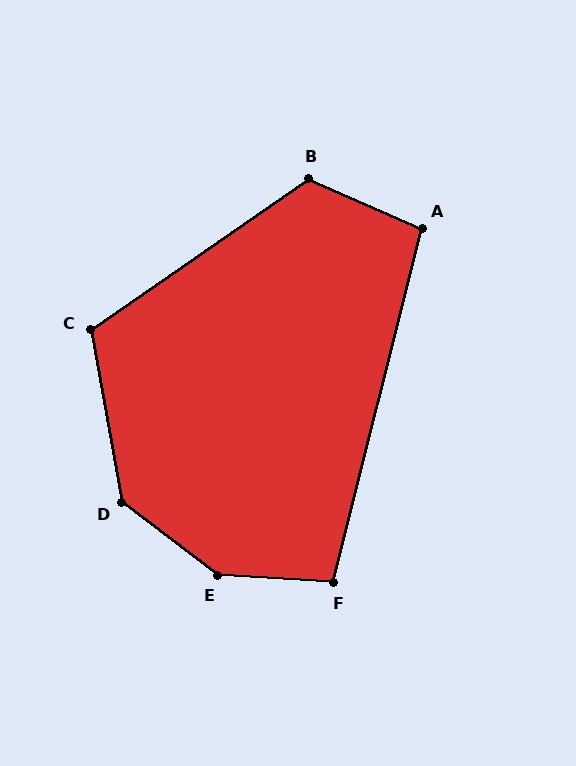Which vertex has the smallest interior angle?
A, at approximately 99 degrees.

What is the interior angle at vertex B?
Approximately 122 degrees (obtuse).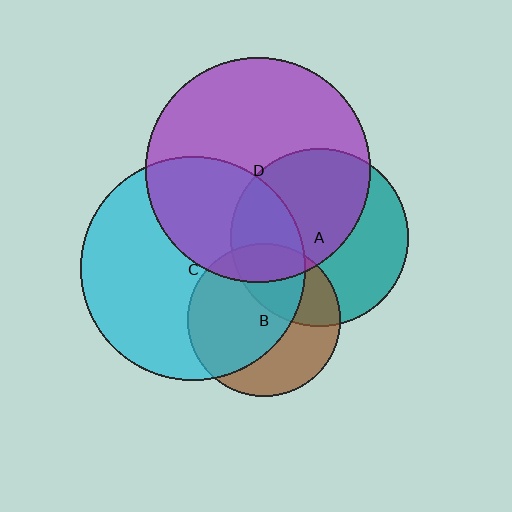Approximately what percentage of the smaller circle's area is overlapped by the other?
Approximately 15%.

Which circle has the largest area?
Circle D (purple).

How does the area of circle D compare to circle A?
Approximately 1.6 times.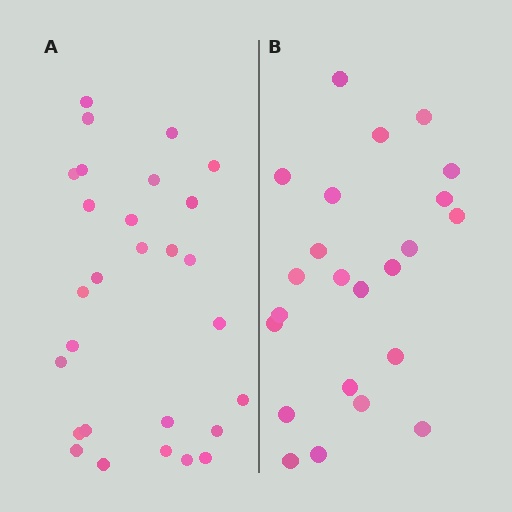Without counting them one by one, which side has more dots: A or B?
Region A (the left region) has more dots.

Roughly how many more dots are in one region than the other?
Region A has about 5 more dots than region B.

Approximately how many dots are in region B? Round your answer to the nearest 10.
About 20 dots. (The exact count is 23, which rounds to 20.)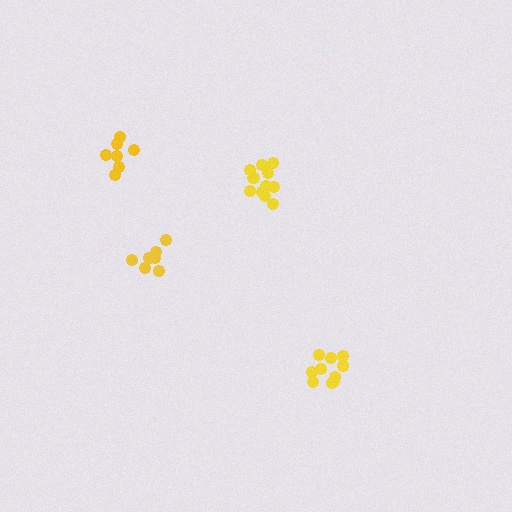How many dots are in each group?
Group 1: 7 dots, Group 2: 7 dots, Group 3: 10 dots, Group 4: 11 dots (35 total).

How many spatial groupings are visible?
There are 4 spatial groupings.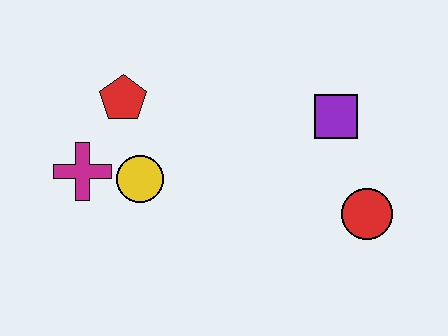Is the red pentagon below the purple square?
No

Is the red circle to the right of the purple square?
Yes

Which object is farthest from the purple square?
The magenta cross is farthest from the purple square.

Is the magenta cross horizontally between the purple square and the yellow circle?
No